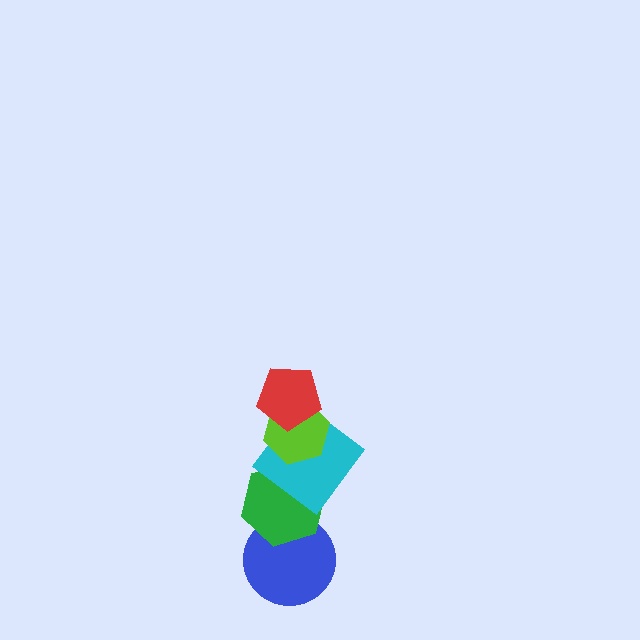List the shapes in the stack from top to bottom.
From top to bottom: the red pentagon, the lime hexagon, the cyan diamond, the green hexagon, the blue circle.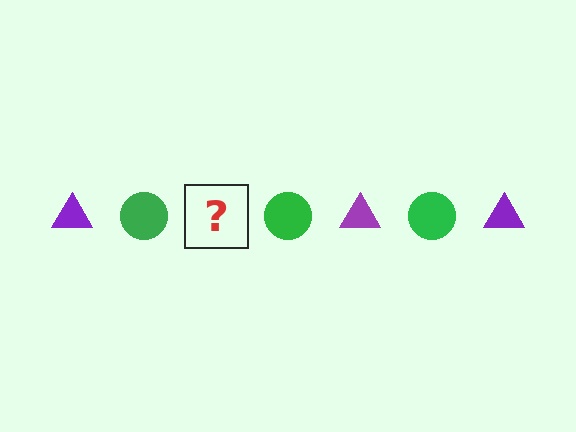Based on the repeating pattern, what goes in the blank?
The blank should be a purple triangle.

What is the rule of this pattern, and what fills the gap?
The rule is that the pattern alternates between purple triangle and green circle. The gap should be filled with a purple triangle.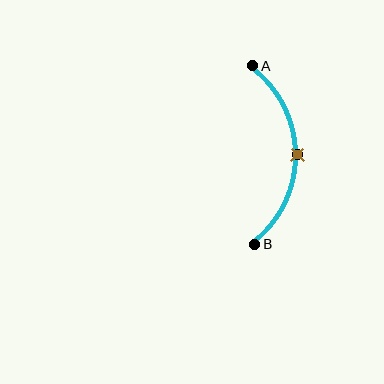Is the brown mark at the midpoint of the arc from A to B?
Yes. The brown mark lies on the arc at equal arc-length from both A and B — it is the arc midpoint.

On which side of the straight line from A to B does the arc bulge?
The arc bulges to the right of the straight line connecting A and B.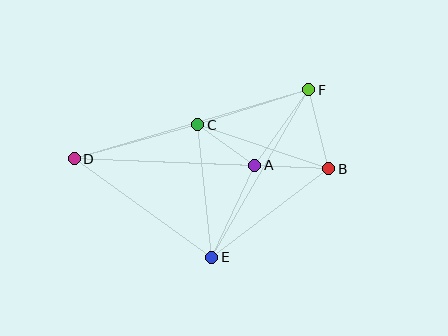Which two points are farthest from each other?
Points B and D are farthest from each other.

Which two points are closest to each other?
Points A and C are closest to each other.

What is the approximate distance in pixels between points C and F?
The distance between C and F is approximately 117 pixels.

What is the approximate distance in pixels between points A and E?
The distance between A and E is approximately 101 pixels.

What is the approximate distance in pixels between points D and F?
The distance between D and F is approximately 245 pixels.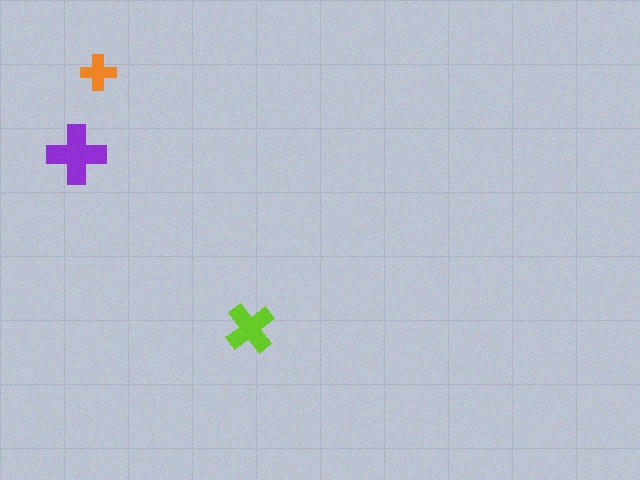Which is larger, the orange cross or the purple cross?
The purple one.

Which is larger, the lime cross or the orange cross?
The lime one.